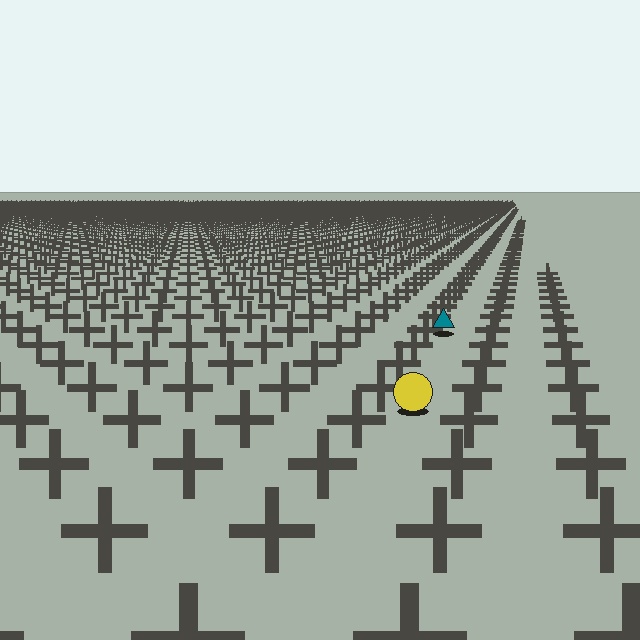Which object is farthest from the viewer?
The teal triangle is farthest from the viewer. It appears smaller and the ground texture around it is denser.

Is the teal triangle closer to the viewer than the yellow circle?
No. The yellow circle is closer — you can tell from the texture gradient: the ground texture is coarser near it.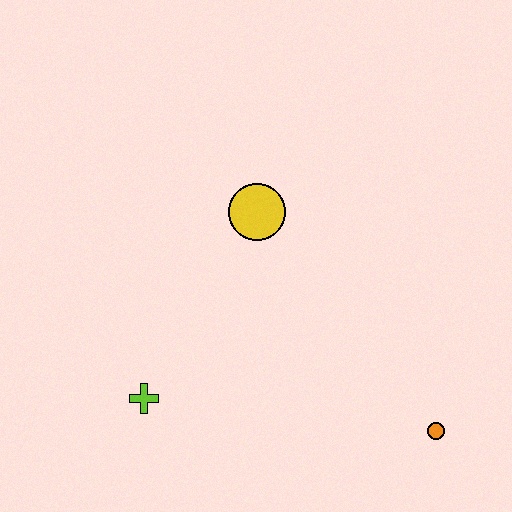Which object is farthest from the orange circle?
The lime cross is farthest from the orange circle.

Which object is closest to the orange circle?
The yellow circle is closest to the orange circle.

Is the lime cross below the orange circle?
No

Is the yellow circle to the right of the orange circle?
No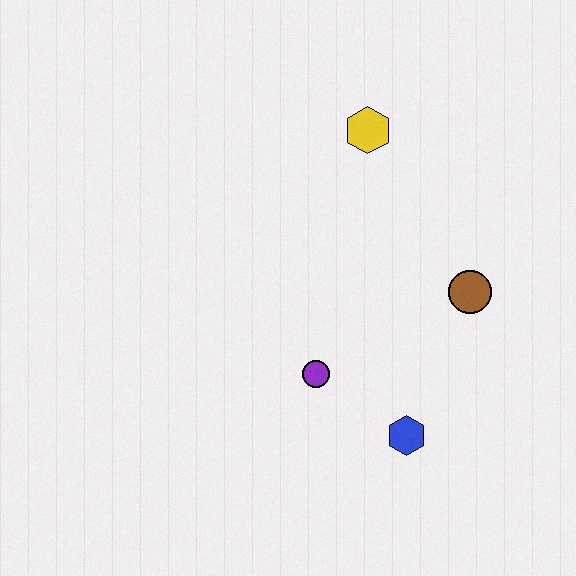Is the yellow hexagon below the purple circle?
No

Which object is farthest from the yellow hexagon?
The blue hexagon is farthest from the yellow hexagon.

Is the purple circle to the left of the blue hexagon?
Yes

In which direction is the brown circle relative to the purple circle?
The brown circle is to the right of the purple circle.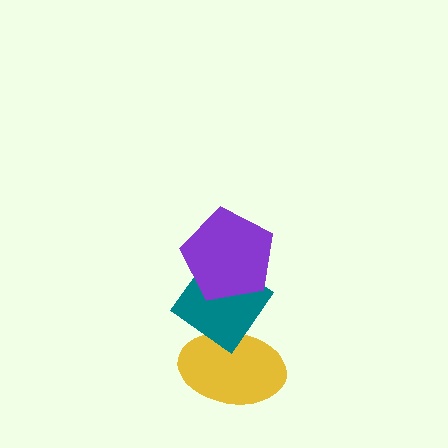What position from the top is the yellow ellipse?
The yellow ellipse is 3rd from the top.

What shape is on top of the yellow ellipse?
The teal diamond is on top of the yellow ellipse.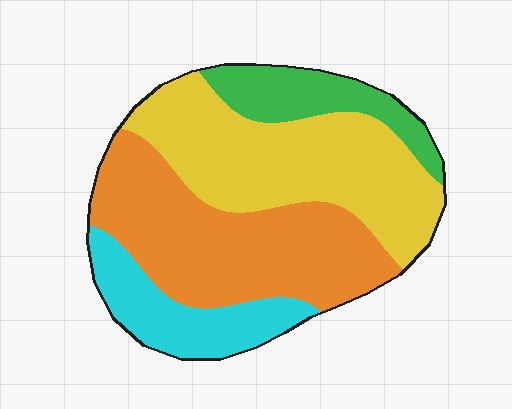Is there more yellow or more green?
Yellow.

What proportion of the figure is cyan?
Cyan takes up about one sixth (1/6) of the figure.